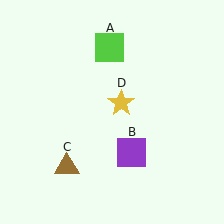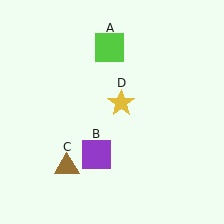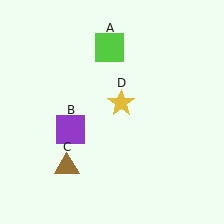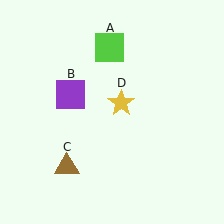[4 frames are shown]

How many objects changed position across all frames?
1 object changed position: purple square (object B).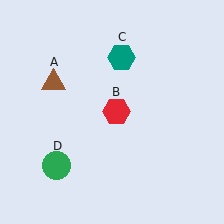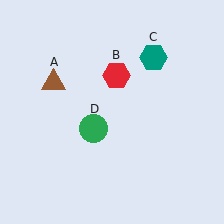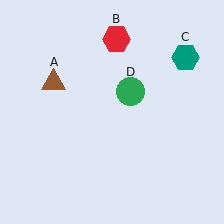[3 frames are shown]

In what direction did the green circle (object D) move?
The green circle (object D) moved up and to the right.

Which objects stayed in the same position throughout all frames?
Brown triangle (object A) remained stationary.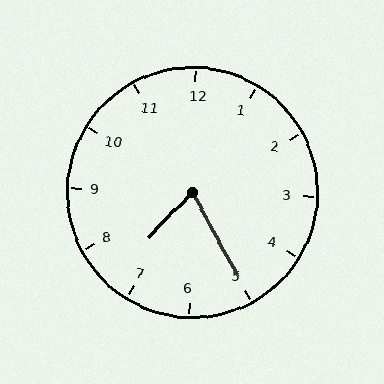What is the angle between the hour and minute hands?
Approximately 72 degrees.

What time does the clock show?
7:25.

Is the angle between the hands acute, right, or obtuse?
It is acute.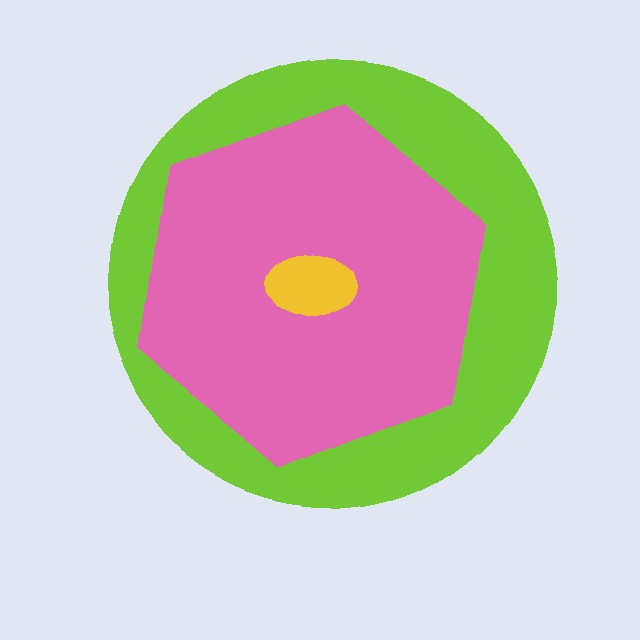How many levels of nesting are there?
3.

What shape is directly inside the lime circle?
The pink hexagon.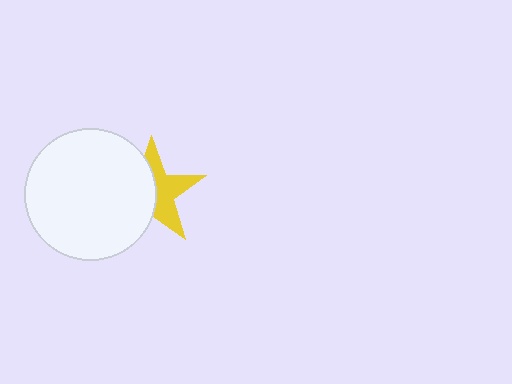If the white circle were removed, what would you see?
You would see the complete yellow star.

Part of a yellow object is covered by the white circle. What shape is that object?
It is a star.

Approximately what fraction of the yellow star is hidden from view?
Roughly 52% of the yellow star is hidden behind the white circle.